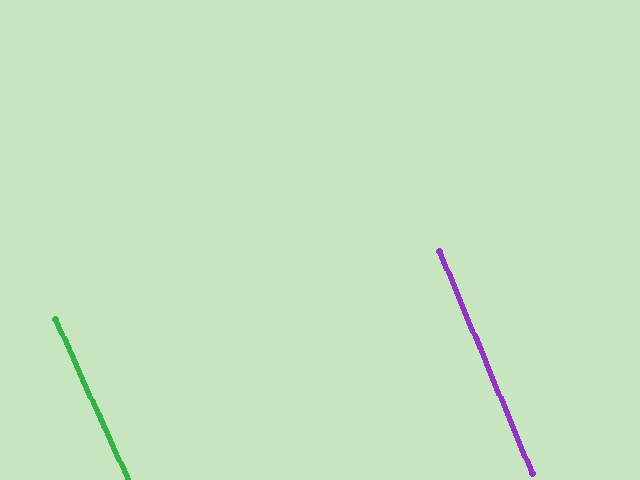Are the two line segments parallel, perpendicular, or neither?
Parallel — their directions differ by only 1.6°.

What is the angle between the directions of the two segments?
Approximately 2 degrees.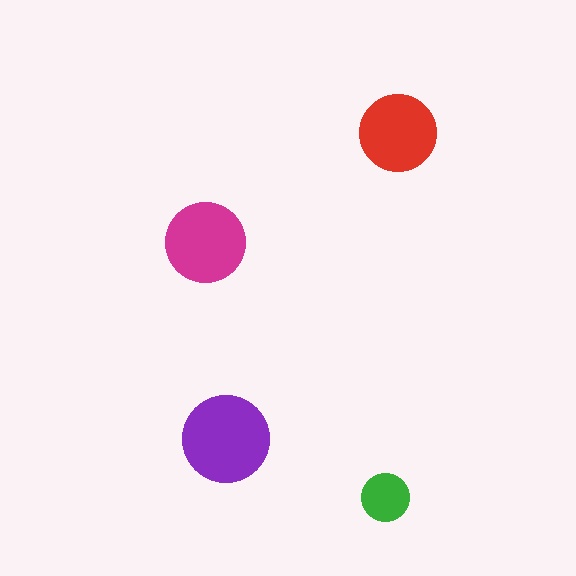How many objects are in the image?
There are 4 objects in the image.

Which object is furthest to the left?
The magenta circle is leftmost.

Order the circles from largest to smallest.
the purple one, the magenta one, the red one, the green one.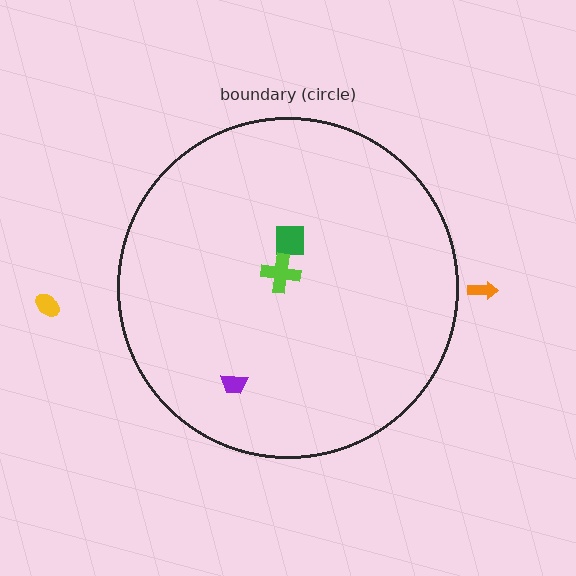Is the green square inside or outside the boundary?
Inside.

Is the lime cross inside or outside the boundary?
Inside.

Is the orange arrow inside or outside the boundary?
Outside.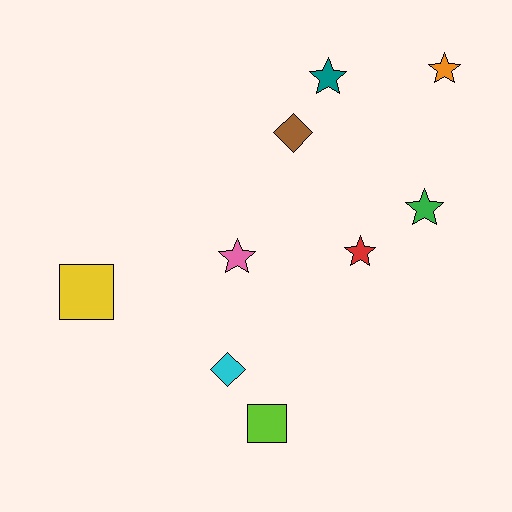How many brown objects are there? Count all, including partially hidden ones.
There is 1 brown object.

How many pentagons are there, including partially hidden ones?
There are no pentagons.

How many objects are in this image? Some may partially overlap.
There are 9 objects.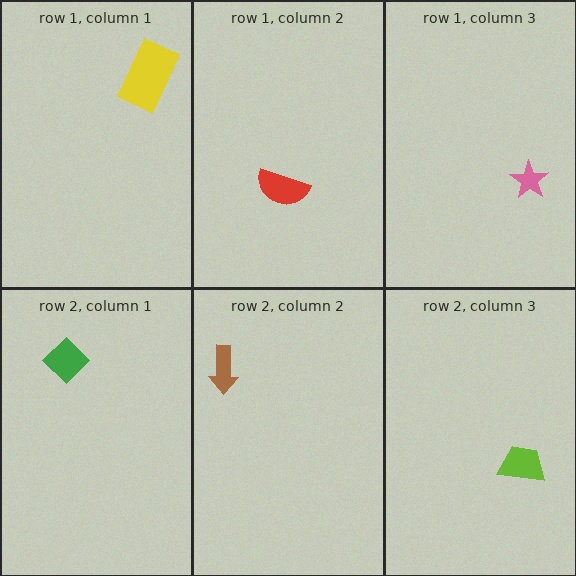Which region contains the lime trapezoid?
The row 2, column 3 region.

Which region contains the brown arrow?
The row 2, column 2 region.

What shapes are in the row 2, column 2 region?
The brown arrow.